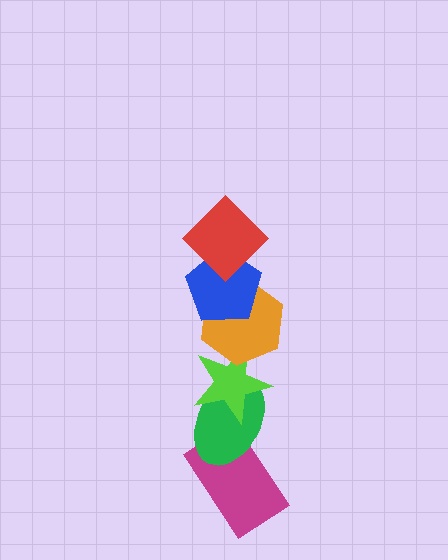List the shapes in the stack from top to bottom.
From top to bottom: the red diamond, the blue pentagon, the orange hexagon, the lime star, the green ellipse, the magenta rectangle.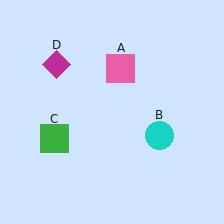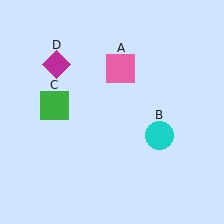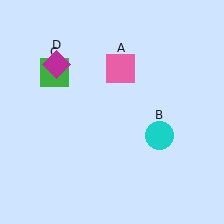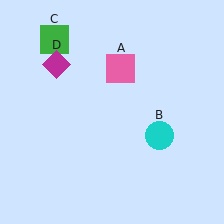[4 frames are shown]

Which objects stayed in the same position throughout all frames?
Pink square (object A) and cyan circle (object B) and magenta diamond (object D) remained stationary.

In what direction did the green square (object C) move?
The green square (object C) moved up.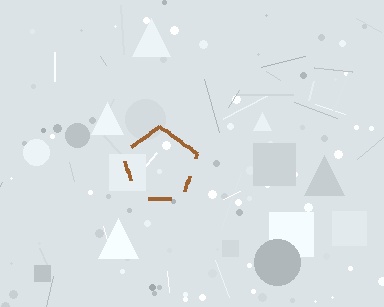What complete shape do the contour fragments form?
The contour fragments form a pentagon.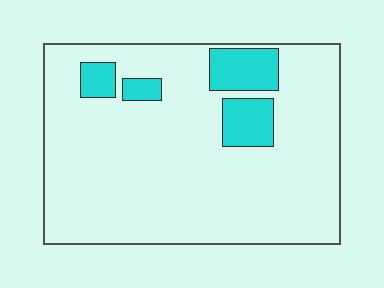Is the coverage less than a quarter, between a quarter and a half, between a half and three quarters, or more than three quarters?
Less than a quarter.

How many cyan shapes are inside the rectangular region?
4.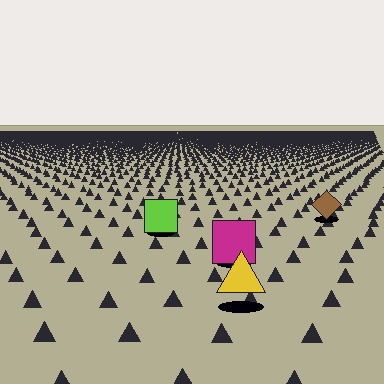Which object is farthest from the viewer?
The brown diamond is farthest from the viewer. It appears smaller and the ground texture around it is denser.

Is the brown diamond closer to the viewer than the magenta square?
No. The magenta square is closer — you can tell from the texture gradient: the ground texture is coarser near it.